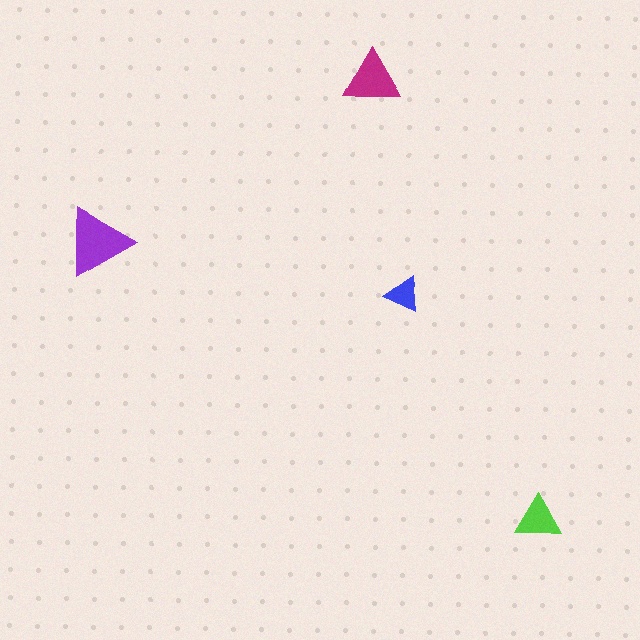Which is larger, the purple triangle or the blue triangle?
The purple one.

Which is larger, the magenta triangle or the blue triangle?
The magenta one.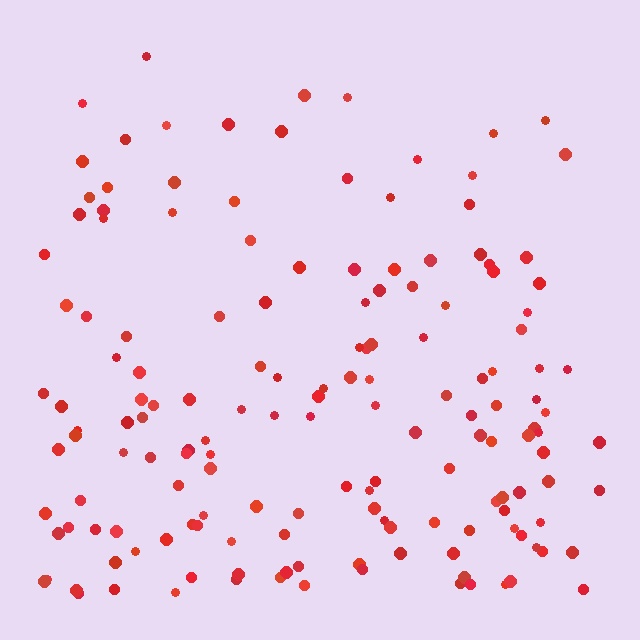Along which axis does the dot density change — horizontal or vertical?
Vertical.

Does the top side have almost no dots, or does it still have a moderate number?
Still a moderate number, just noticeably fewer than the bottom.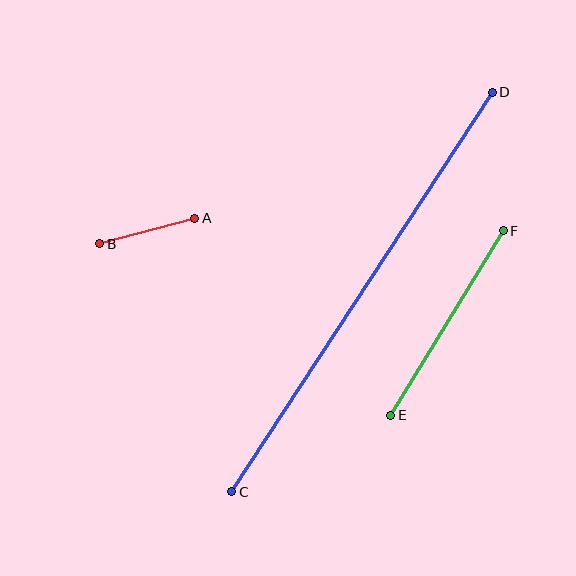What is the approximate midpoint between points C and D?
The midpoint is at approximately (362, 292) pixels.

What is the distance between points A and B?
The distance is approximately 99 pixels.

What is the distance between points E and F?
The distance is approximately 217 pixels.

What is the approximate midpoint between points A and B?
The midpoint is at approximately (147, 231) pixels.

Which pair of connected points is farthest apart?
Points C and D are farthest apart.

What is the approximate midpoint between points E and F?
The midpoint is at approximately (447, 323) pixels.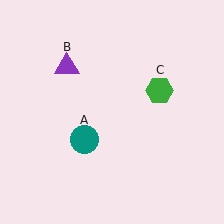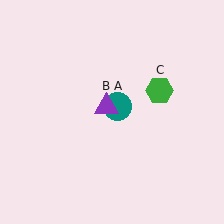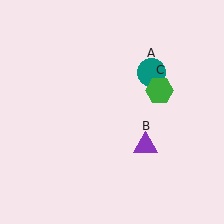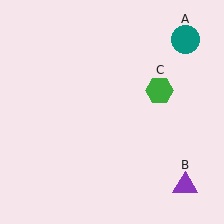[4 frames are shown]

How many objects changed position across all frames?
2 objects changed position: teal circle (object A), purple triangle (object B).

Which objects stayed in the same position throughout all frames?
Green hexagon (object C) remained stationary.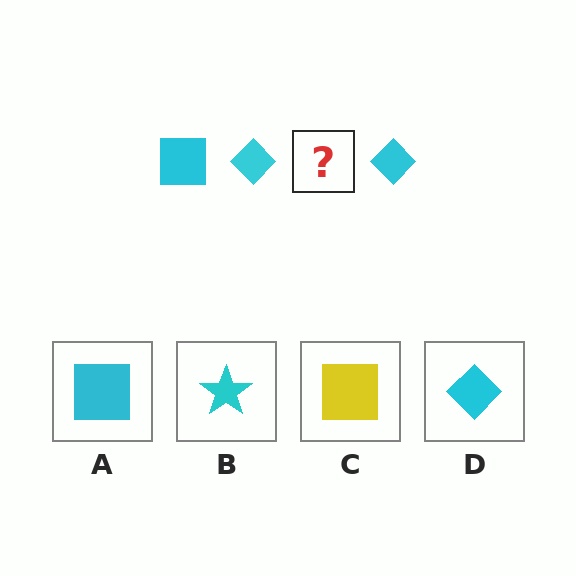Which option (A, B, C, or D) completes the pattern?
A.